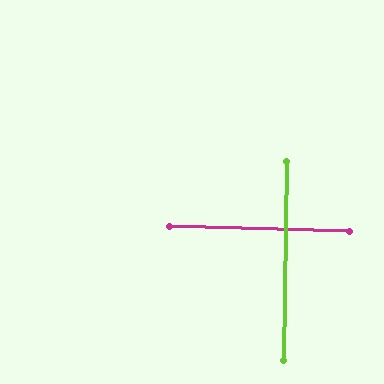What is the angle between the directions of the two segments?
Approximately 89 degrees.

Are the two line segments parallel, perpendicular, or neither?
Perpendicular — they meet at approximately 89°.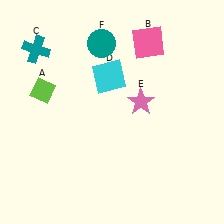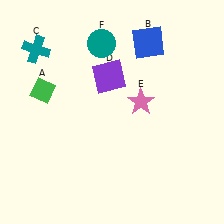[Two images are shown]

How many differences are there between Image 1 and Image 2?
There are 3 differences between the two images.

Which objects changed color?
A changed from lime to green. B changed from pink to blue. D changed from cyan to purple.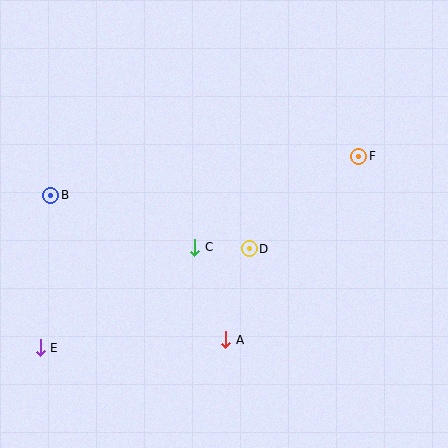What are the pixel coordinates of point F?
Point F is at (359, 156).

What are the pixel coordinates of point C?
Point C is at (195, 247).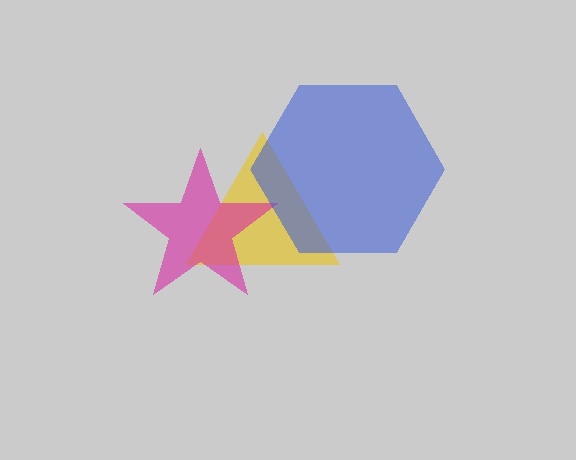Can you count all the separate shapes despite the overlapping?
Yes, there are 3 separate shapes.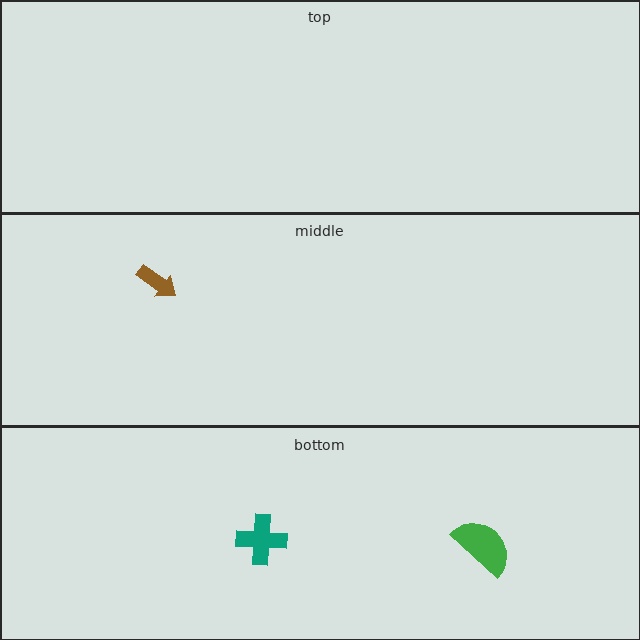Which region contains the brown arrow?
The middle region.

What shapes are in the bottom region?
The green semicircle, the teal cross.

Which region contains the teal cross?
The bottom region.